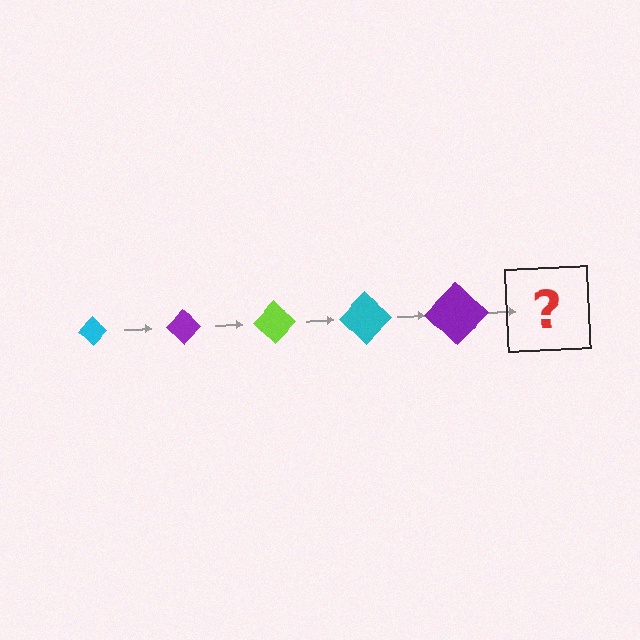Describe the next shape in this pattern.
It should be a lime diamond, larger than the previous one.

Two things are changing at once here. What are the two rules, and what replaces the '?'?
The two rules are that the diamond grows larger each step and the color cycles through cyan, purple, and lime. The '?' should be a lime diamond, larger than the previous one.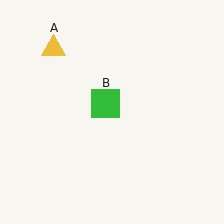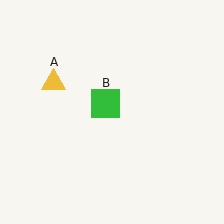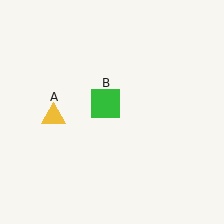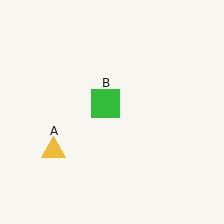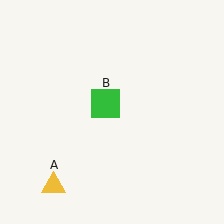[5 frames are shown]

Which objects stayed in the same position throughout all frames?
Green square (object B) remained stationary.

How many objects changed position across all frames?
1 object changed position: yellow triangle (object A).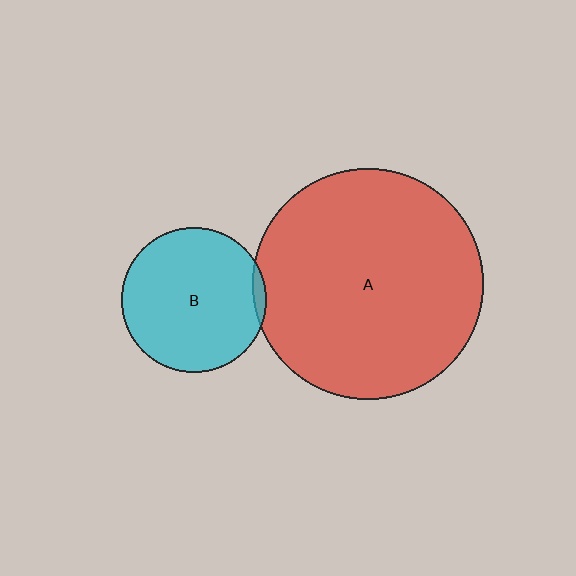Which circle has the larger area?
Circle A (red).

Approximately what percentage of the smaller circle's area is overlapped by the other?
Approximately 5%.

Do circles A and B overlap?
Yes.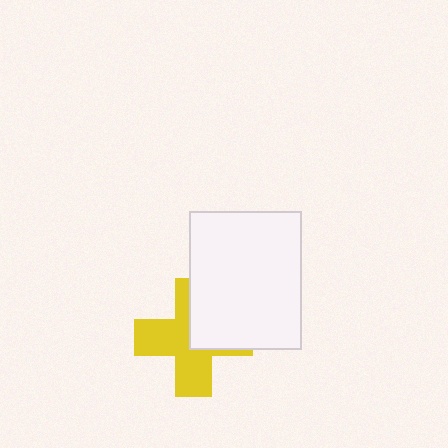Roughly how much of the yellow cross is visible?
About half of it is visible (roughly 61%).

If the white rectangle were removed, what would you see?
You would see the complete yellow cross.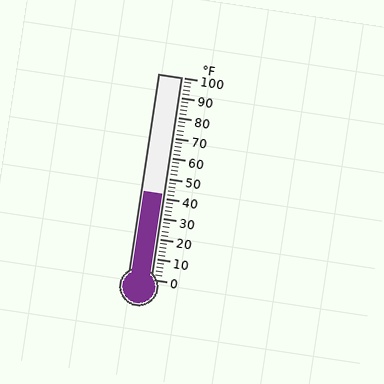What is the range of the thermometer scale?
The thermometer scale ranges from 0°F to 100°F.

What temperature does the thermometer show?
The thermometer shows approximately 42°F.